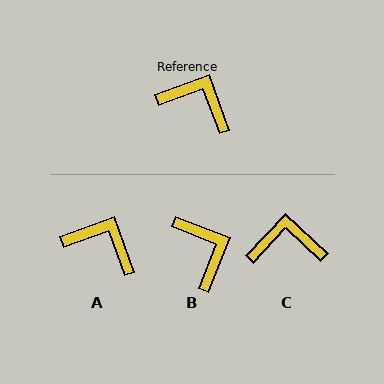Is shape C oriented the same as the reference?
No, it is off by about 27 degrees.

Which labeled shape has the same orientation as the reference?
A.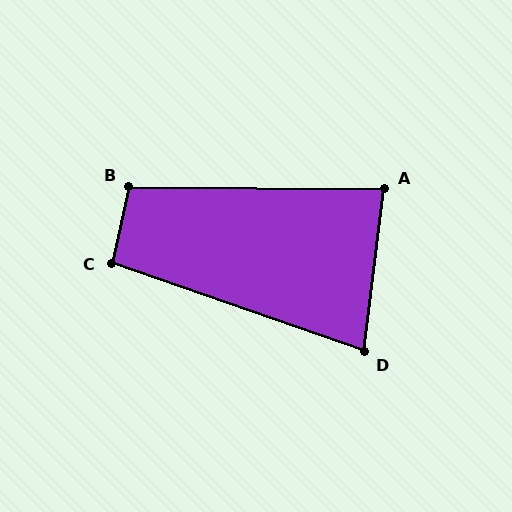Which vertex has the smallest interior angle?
D, at approximately 78 degrees.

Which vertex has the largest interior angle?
B, at approximately 102 degrees.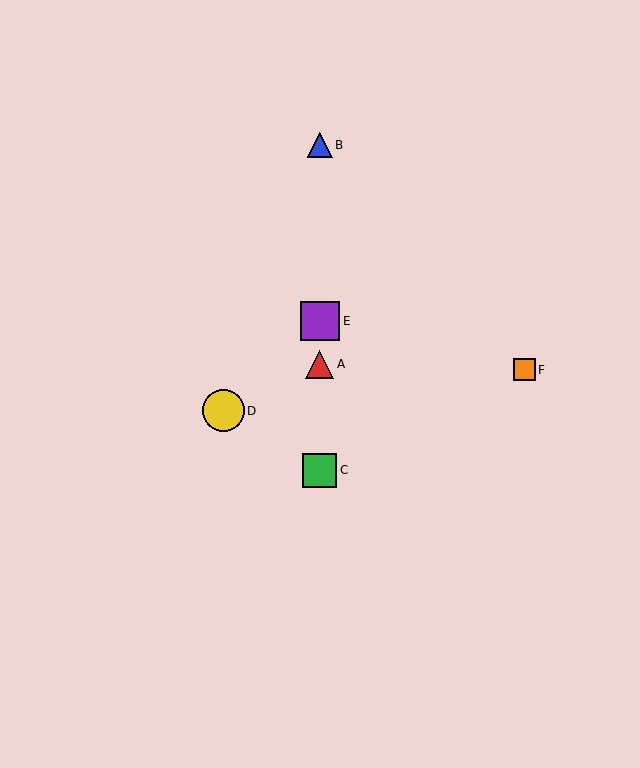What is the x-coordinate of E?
Object E is at x≈320.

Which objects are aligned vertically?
Objects A, B, C, E are aligned vertically.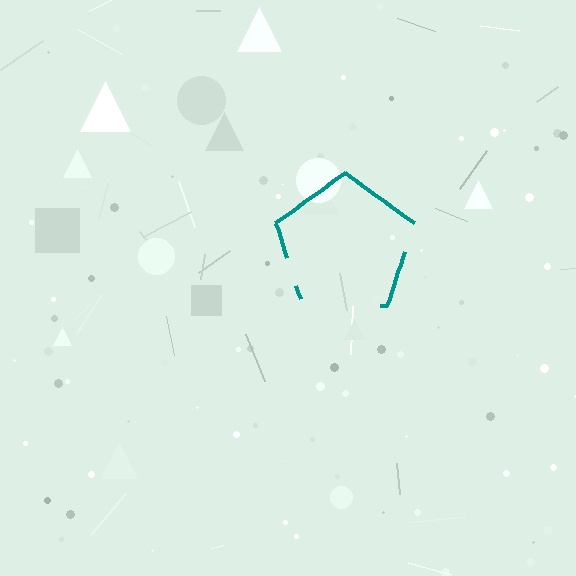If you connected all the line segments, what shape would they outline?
They would outline a pentagon.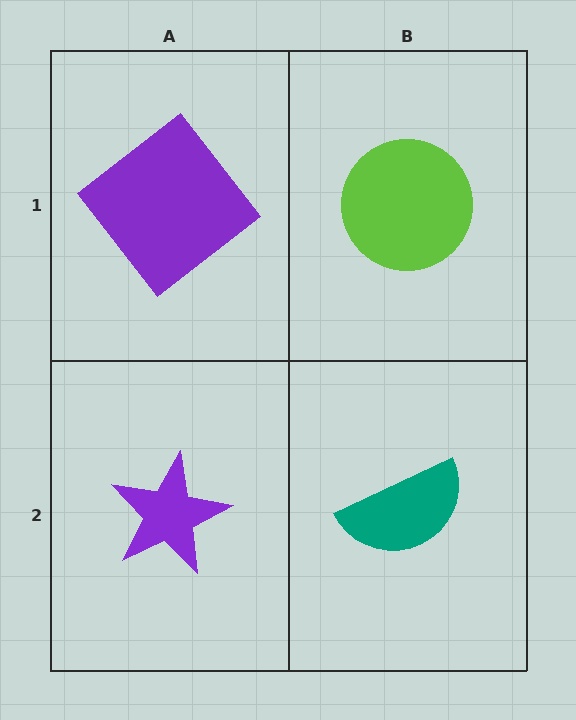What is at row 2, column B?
A teal semicircle.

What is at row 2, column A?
A purple star.